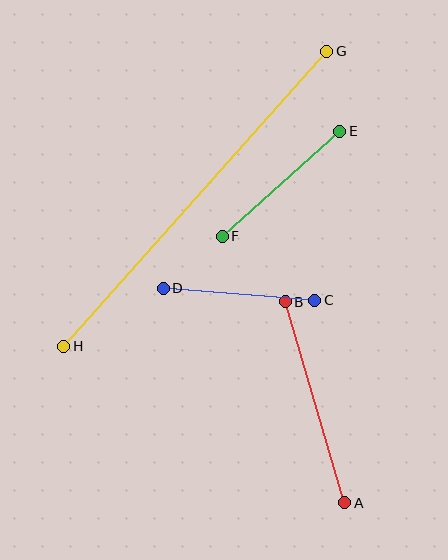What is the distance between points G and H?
The distance is approximately 395 pixels.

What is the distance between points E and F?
The distance is approximately 157 pixels.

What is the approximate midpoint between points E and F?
The midpoint is at approximately (281, 184) pixels.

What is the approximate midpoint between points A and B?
The midpoint is at approximately (315, 402) pixels.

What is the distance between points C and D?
The distance is approximately 152 pixels.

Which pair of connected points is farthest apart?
Points G and H are farthest apart.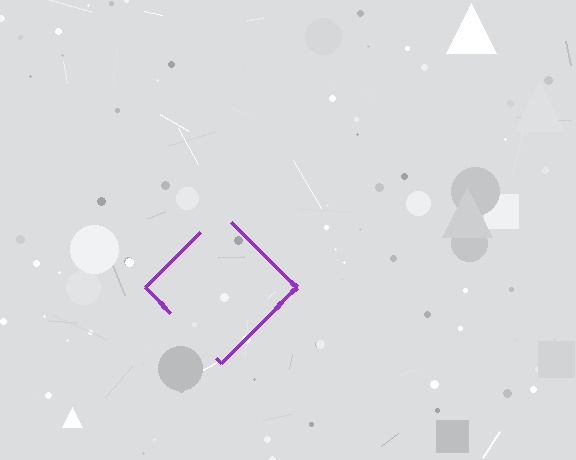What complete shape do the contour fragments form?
The contour fragments form a diamond.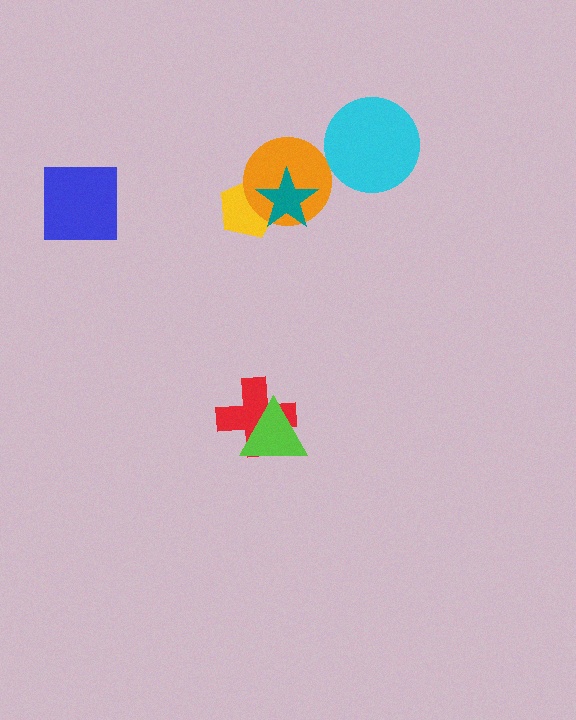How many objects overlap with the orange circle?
2 objects overlap with the orange circle.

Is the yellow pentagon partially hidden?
Yes, it is partially covered by another shape.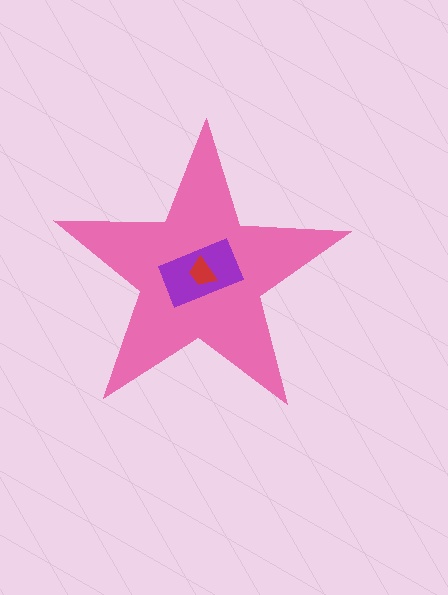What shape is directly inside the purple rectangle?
The red trapezoid.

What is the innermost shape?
The red trapezoid.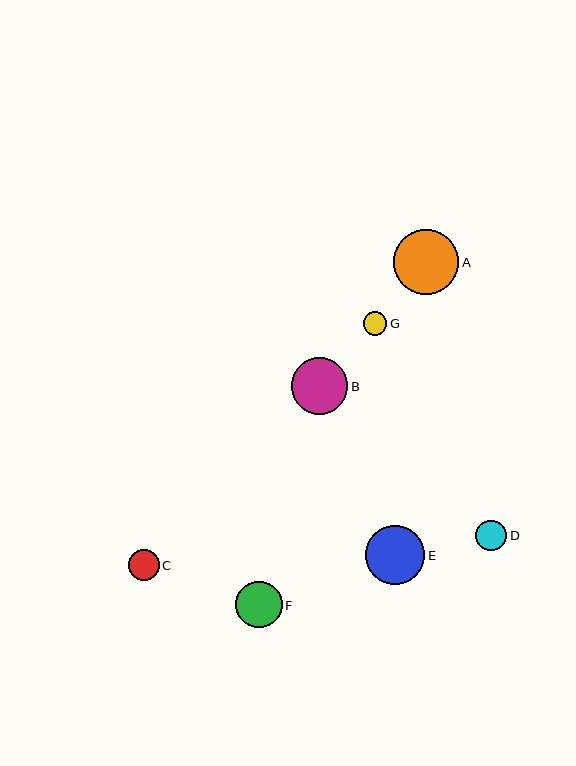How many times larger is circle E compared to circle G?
Circle E is approximately 2.5 times the size of circle G.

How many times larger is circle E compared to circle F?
Circle E is approximately 1.3 times the size of circle F.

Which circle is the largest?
Circle A is the largest with a size of approximately 65 pixels.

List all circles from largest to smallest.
From largest to smallest: A, E, B, F, C, D, G.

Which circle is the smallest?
Circle G is the smallest with a size of approximately 24 pixels.